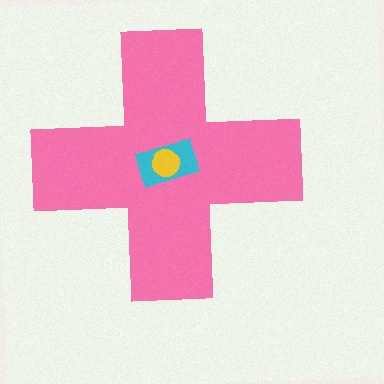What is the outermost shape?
The pink cross.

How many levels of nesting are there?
3.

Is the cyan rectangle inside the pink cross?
Yes.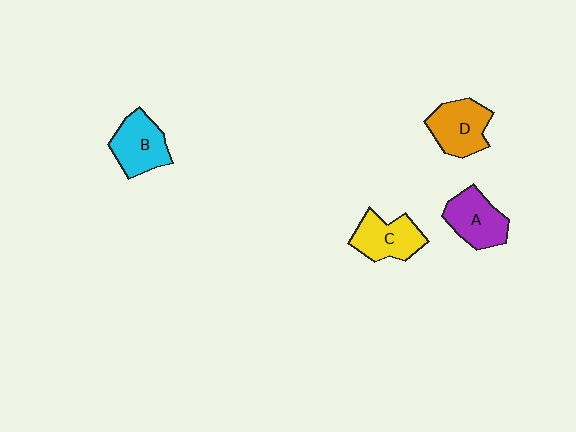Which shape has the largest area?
Shape D (orange).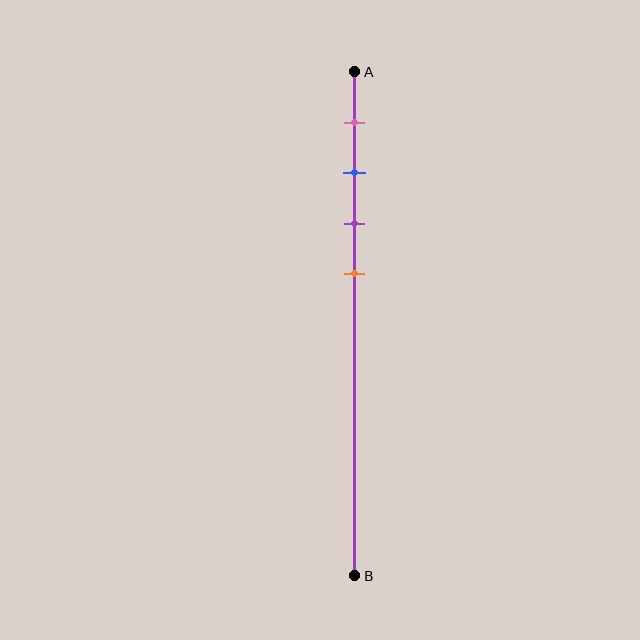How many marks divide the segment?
There are 4 marks dividing the segment.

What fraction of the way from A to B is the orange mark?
The orange mark is approximately 40% (0.4) of the way from A to B.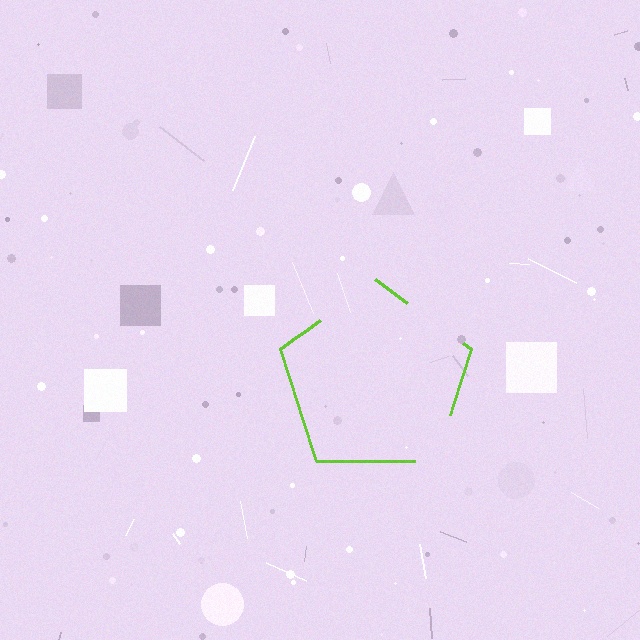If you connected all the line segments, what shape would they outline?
They would outline a pentagon.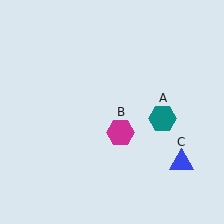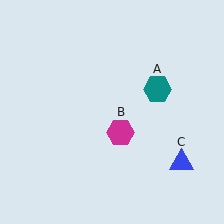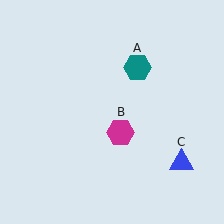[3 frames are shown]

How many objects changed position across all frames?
1 object changed position: teal hexagon (object A).